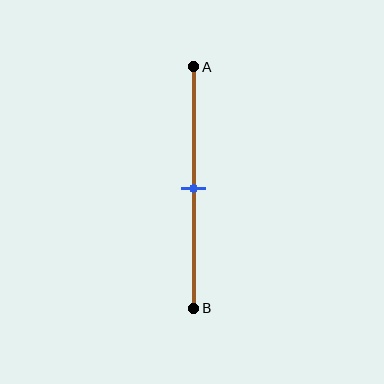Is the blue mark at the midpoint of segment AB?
Yes, the mark is approximately at the midpoint.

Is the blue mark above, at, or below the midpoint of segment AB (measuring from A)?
The blue mark is approximately at the midpoint of segment AB.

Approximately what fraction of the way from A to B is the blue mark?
The blue mark is approximately 50% of the way from A to B.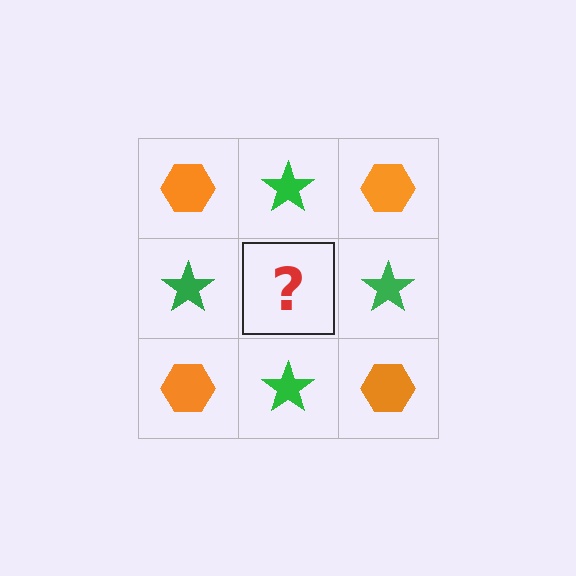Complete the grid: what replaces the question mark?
The question mark should be replaced with an orange hexagon.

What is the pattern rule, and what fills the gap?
The rule is that it alternates orange hexagon and green star in a checkerboard pattern. The gap should be filled with an orange hexagon.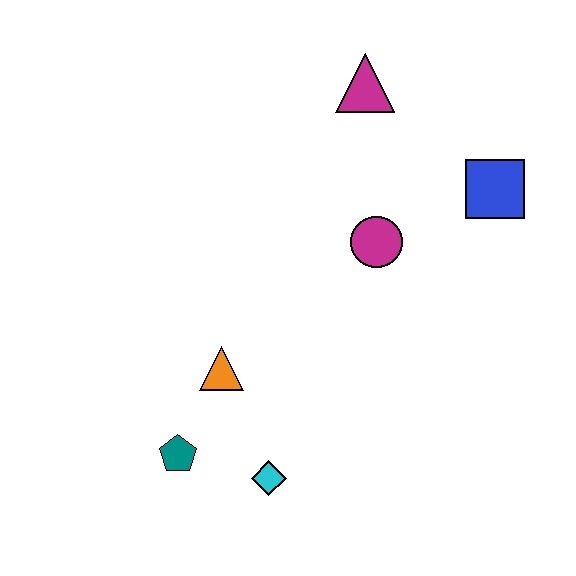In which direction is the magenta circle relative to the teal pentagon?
The magenta circle is above the teal pentagon.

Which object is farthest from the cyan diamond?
The magenta triangle is farthest from the cyan diamond.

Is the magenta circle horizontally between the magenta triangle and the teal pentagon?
No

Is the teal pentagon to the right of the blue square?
No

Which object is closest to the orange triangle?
The teal pentagon is closest to the orange triangle.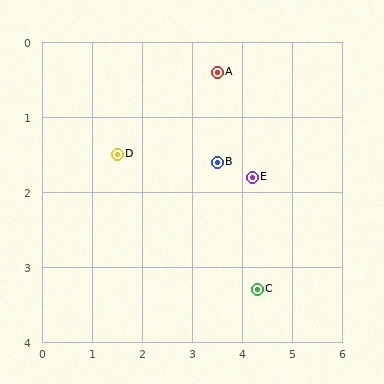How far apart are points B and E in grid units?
Points B and E are about 0.7 grid units apart.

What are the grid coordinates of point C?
Point C is at approximately (4.3, 3.3).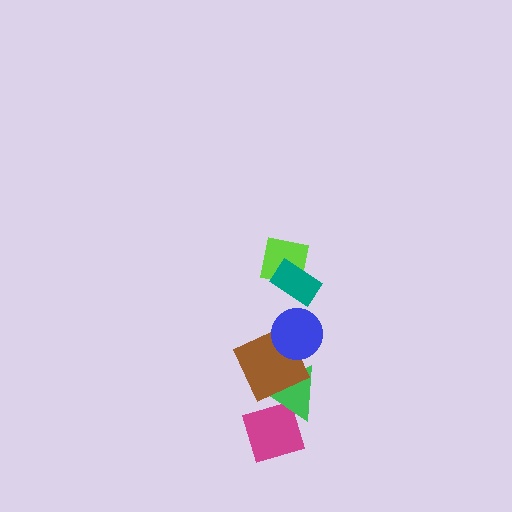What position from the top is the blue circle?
The blue circle is 3rd from the top.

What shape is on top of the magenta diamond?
The green triangle is on top of the magenta diamond.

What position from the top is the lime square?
The lime square is 2nd from the top.